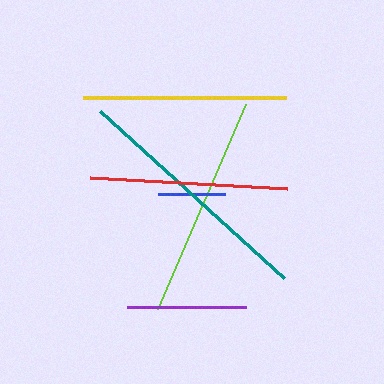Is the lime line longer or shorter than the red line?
The lime line is longer than the red line.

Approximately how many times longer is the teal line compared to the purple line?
The teal line is approximately 2.1 times the length of the purple line.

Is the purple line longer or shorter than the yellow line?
The yellow line is longer than the purple line.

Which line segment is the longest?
The teal line is the longest at approximately 249 pixels.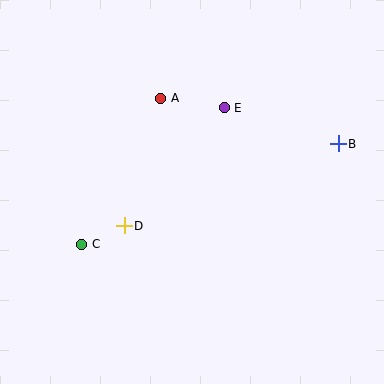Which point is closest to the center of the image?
Point D at (124, 226) is closest to the center.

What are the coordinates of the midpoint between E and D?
The midpoint between E and D is at (174, 167).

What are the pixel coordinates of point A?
Point A is at (161, 98).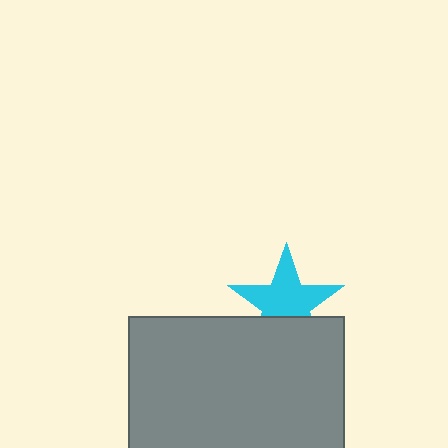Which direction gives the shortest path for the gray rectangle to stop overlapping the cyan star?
Moving down gives the shortest separation.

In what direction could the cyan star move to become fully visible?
The cyan star could move up. That would shift it out from behind the gray rectangle entirely.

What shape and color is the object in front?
The object in front is a gray rectangle.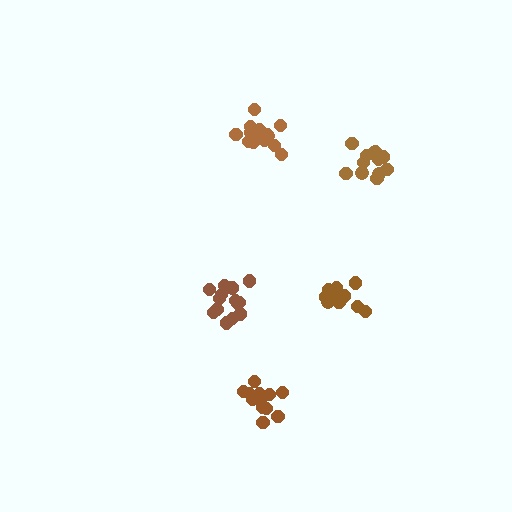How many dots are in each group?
Group 1: 11 dots, Group 2: 12 dots, Group 3: 17 dots, Group 4: 13 dots, Group 5: 15 dots (68 total).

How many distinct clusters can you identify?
There are 5 distinct clusters.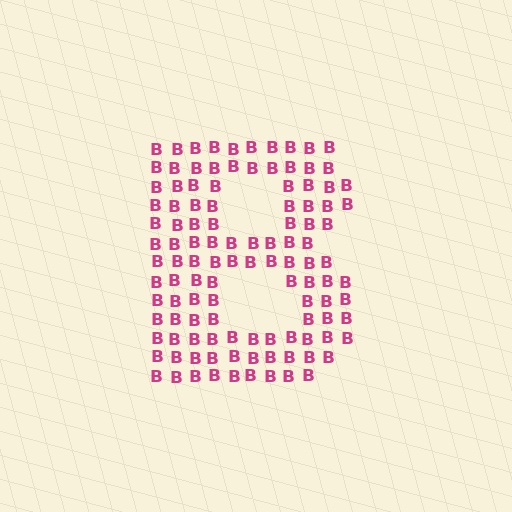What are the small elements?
The small elements are letter B's.